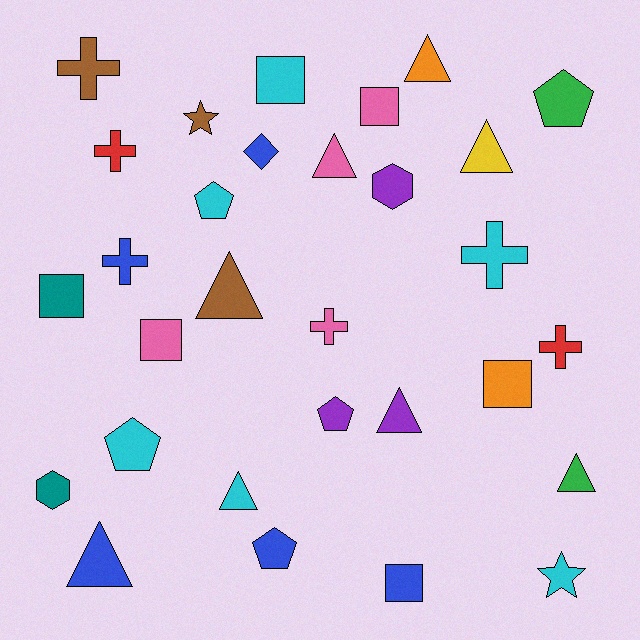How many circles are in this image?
There are no circles.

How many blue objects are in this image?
There are 5 blue objects.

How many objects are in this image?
There are 30 objects.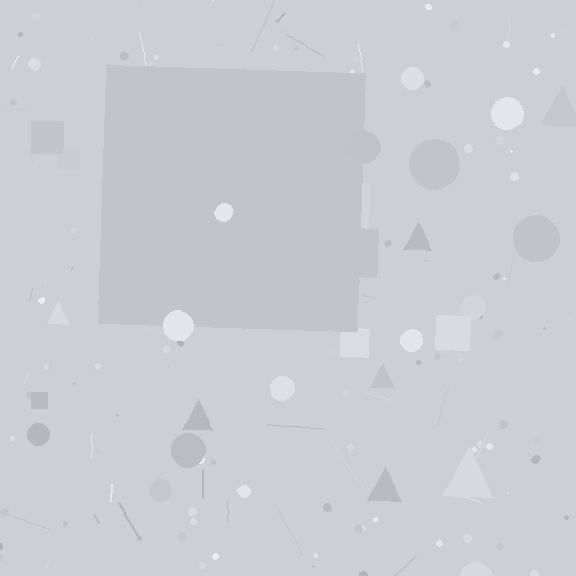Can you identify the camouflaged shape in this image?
The camouflaged shape is a square.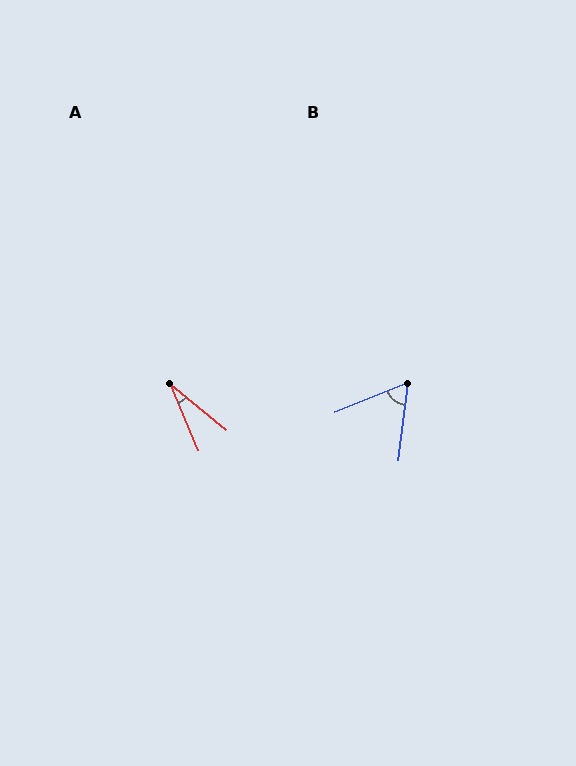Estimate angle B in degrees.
Approximately 61 degrees.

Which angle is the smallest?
A, at approximately 28 degrees.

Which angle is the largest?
B, at approximately 61 degrees.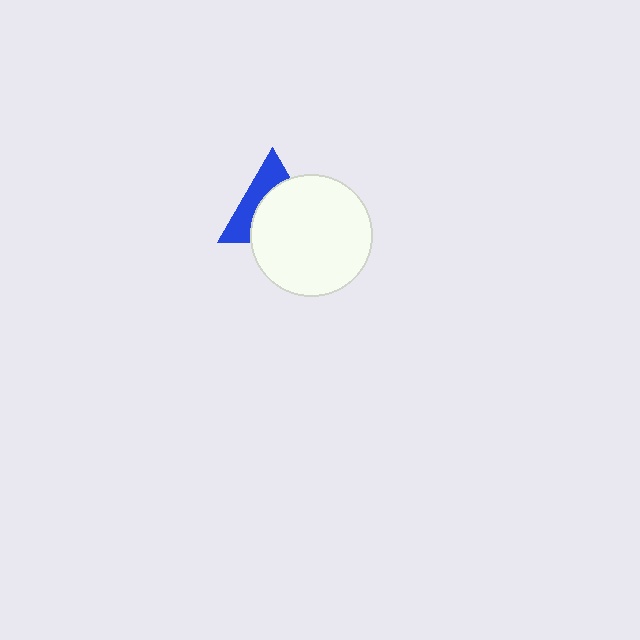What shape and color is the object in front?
The object in front is a white circle.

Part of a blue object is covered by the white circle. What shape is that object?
It is a triangle.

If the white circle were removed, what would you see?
You would see the complete blue triangle.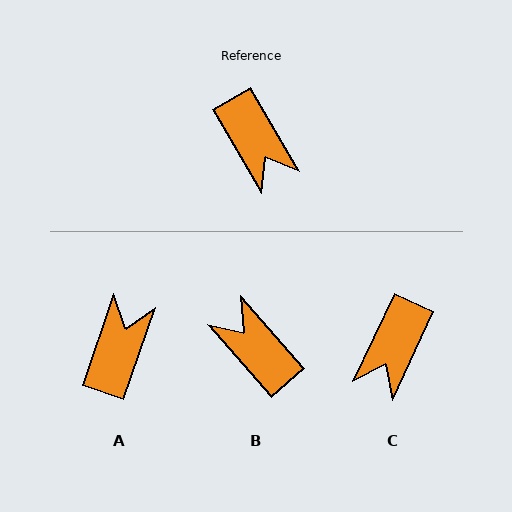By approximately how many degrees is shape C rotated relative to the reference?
Approximately 55 degrees clockwise.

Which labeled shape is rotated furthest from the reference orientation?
B, about 169 degrees away.